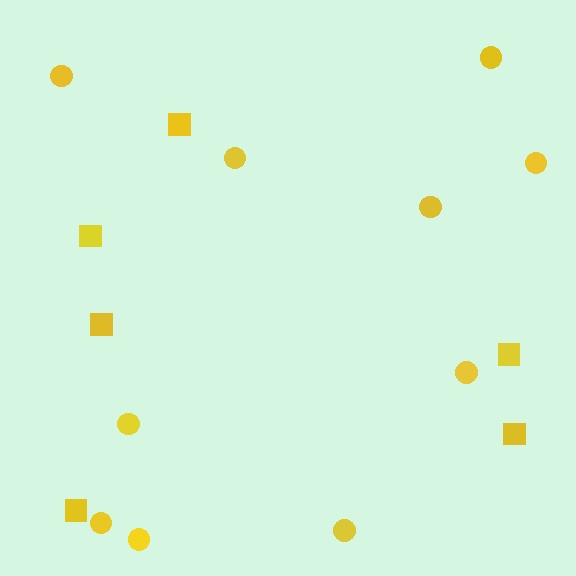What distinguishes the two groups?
There are 2 groups: one group of circles (10) and one group of squares (6).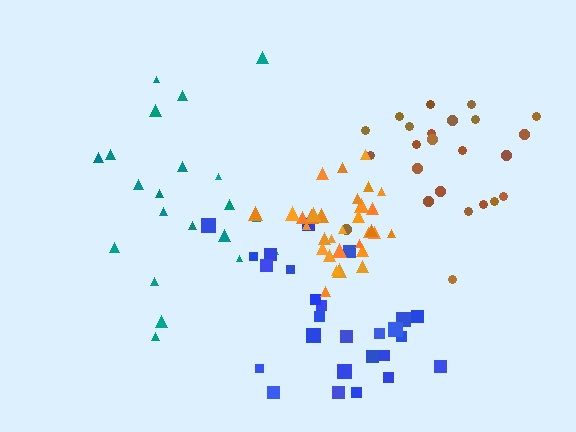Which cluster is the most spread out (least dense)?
Teal.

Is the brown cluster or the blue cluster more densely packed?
Brown.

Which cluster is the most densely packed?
Orange.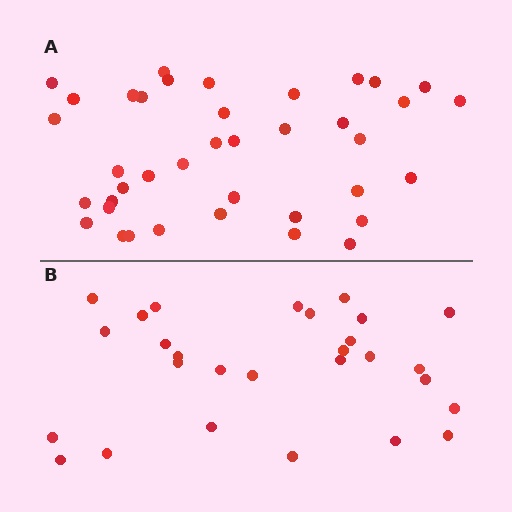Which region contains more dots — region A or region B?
Region A (the top region) has more dots.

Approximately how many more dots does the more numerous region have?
Region A has roughly 12 or so more dots than region B.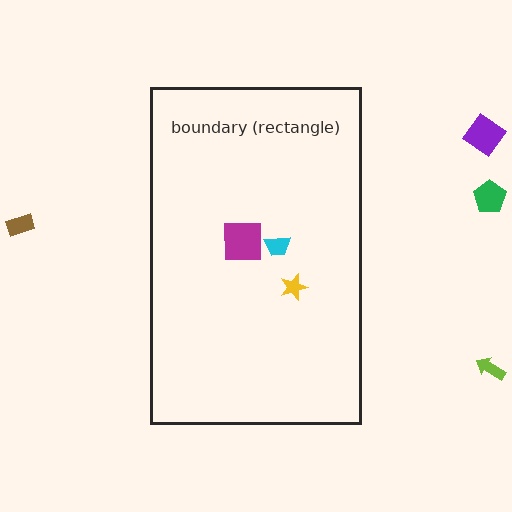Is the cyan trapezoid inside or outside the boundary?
Inside.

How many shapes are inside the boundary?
3 inside, 4 outside.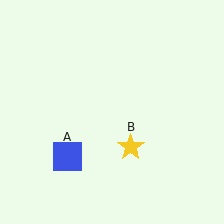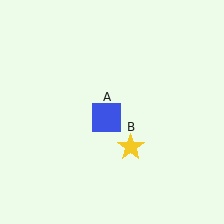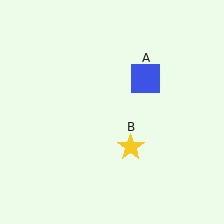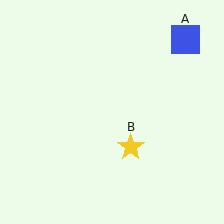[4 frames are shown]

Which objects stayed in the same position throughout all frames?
Yellow star (object B) remained stationary.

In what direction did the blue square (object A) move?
The blue square (object A) moved up and to the right.